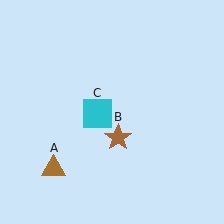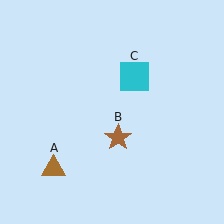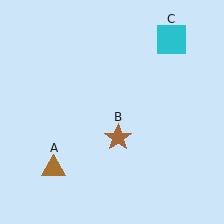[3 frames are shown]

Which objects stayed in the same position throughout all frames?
Brown triangle (object A) and brown star (object B) remained stationary.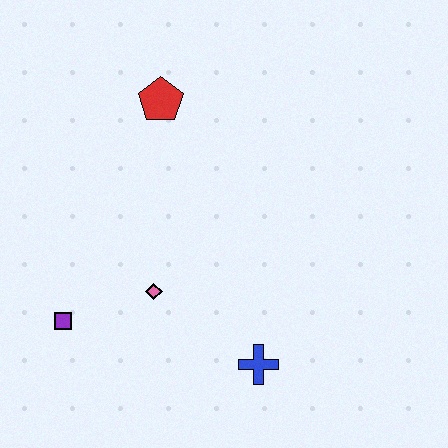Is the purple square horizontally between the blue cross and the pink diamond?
No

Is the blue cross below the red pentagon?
Yes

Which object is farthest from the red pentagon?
The blue cross is farthest from the red pentagon.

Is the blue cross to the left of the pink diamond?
No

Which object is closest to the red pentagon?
The pink diamond is closest to the red pentagon.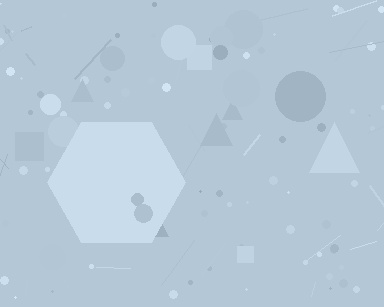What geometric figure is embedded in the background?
A hexagon is embedded in the background.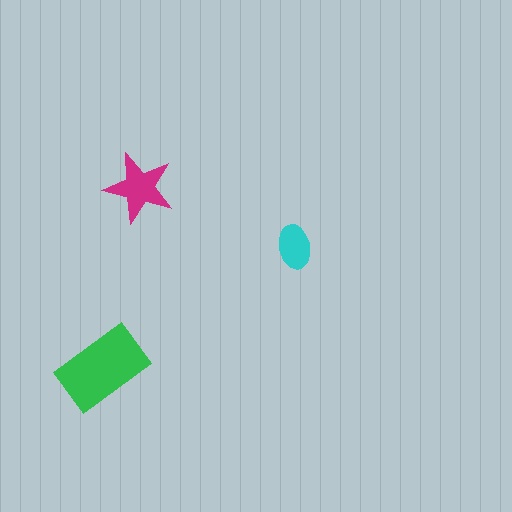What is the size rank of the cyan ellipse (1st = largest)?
3rd.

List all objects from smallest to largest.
The cyan ellipse, the magenta star, the green rectangle.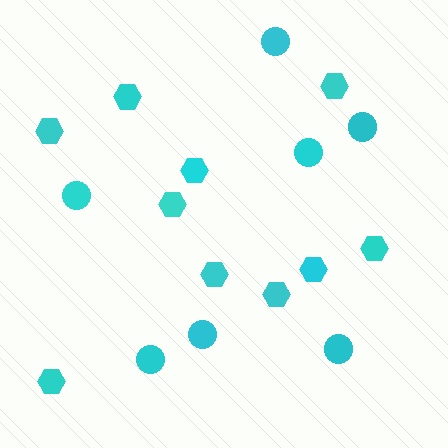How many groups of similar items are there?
There are 2 groups: one group of circles (7) and one group of hexagons (10).